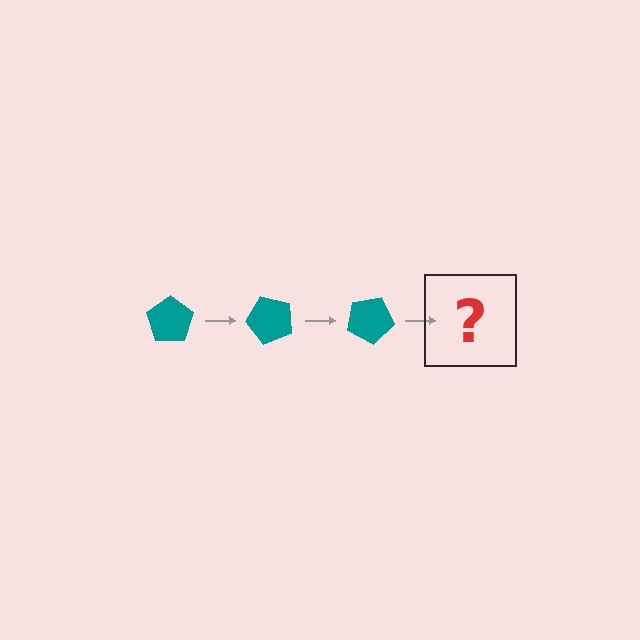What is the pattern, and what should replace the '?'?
The pattern is that the pentagon rotates 50 degrees each step. The '?' should be a teal pentagon rotated 150 degrees.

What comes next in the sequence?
The next element should be a teal pentagon rotated 150 degrees.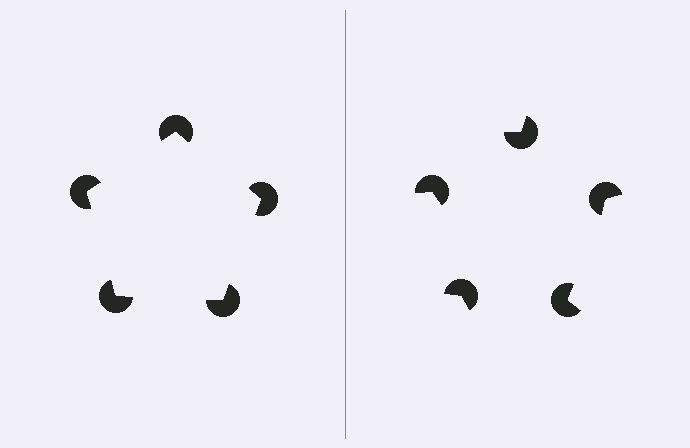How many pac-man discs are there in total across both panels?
10 — 5 on each side.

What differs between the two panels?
The pac-man discs are positioned identically on both sides; only the wedge orientations differ. On the left they align to a pentagon; on the right they are misaligned.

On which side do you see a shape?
An illusory pentagon appears on the left side. On the right side the wedge cuts are rotated, so no coherent shape forms.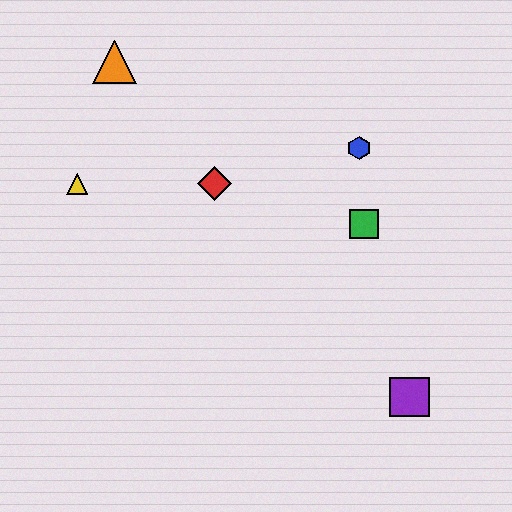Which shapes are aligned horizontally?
The red diamond, the yellow triangle are aligned horizontally.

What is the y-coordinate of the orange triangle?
The orange triangle is at y≈62.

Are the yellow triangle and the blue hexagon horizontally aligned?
No, the yellow triangle is at y≈184 and the blue hexagon is at y≈148.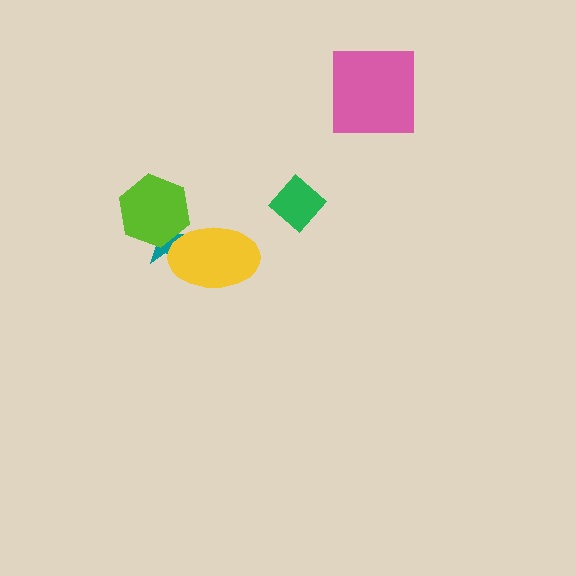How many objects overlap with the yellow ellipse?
1 object overlaps with the yellow ellipse.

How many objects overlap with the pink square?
0 objects overlap with the pink square.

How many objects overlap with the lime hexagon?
1 object overlaps with the lime hexagon.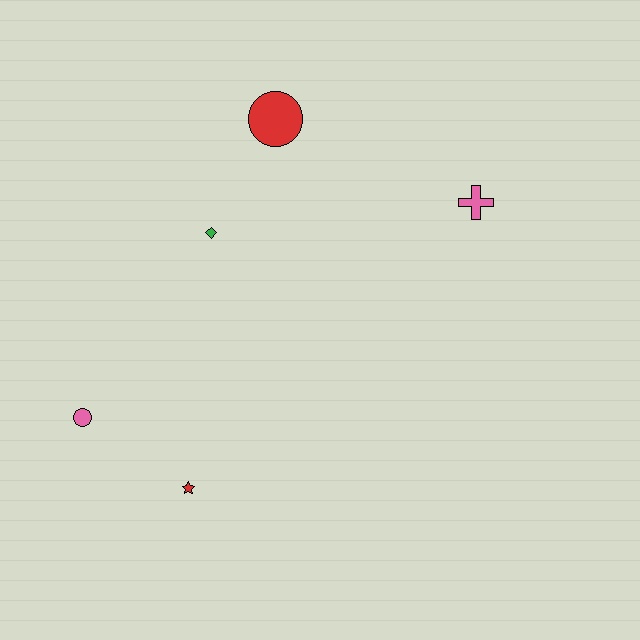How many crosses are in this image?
There is 1 cross.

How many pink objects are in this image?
There are 2 pink objects.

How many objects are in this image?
There are 5 objects.